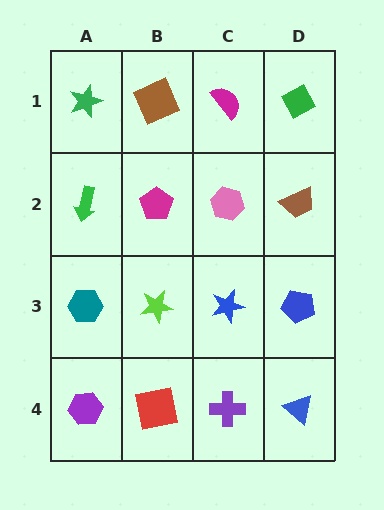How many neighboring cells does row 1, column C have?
3.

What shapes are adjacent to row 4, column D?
A blue pentagon (row 3, column D), a purple cross (row 4, column C).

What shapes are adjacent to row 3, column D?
A brown trapezoid (row 2, column D), a blue triangle (row 4, column D), a blue star (row 3, column C).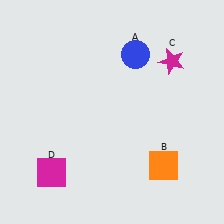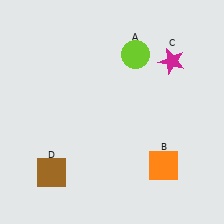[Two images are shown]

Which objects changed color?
A changed from blue to lime. D changed from magenta to brown.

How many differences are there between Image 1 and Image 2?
There are 2 differences between the two images.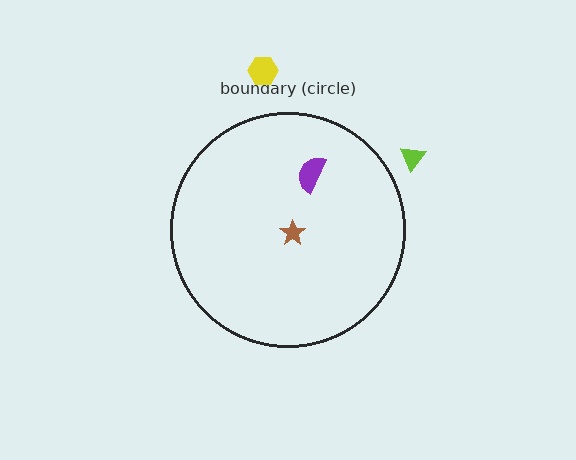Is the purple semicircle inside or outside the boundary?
Inside.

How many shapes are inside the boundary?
2 inside, 2 outside.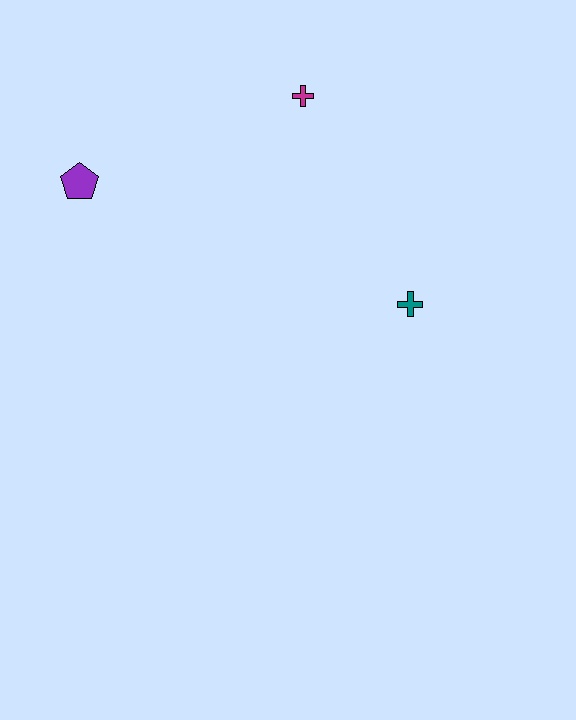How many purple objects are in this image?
There is 1 purple object.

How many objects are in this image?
There are 3 objects.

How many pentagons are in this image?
There is 1 pentagon.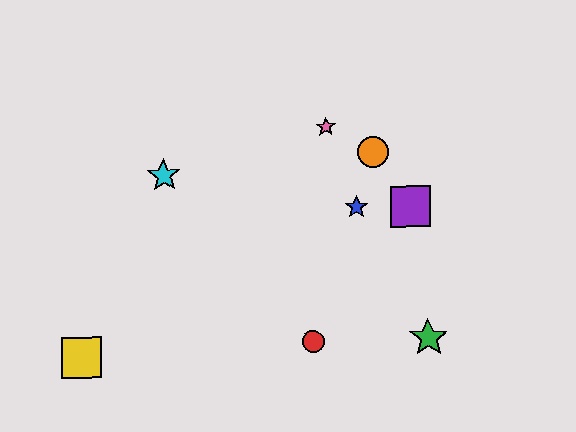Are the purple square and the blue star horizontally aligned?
Yes, both are at y≈206.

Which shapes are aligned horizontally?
The blue star, the purple square are aligned horizontally.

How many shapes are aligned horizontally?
2 shapes (the blue star, the purple square) are aligned horizontally.